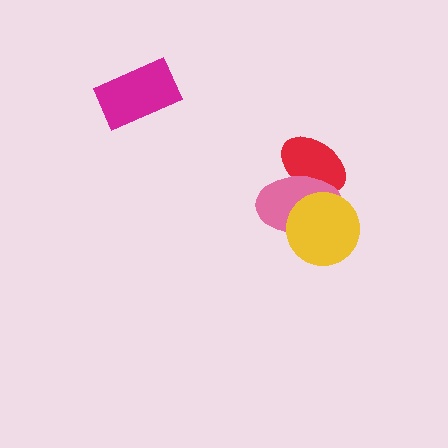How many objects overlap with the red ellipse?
2 objects overlap with the red ellipse.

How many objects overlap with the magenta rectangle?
0 objects overlap with the magenta rectangle.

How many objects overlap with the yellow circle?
2 objects overlap with the yellow circle.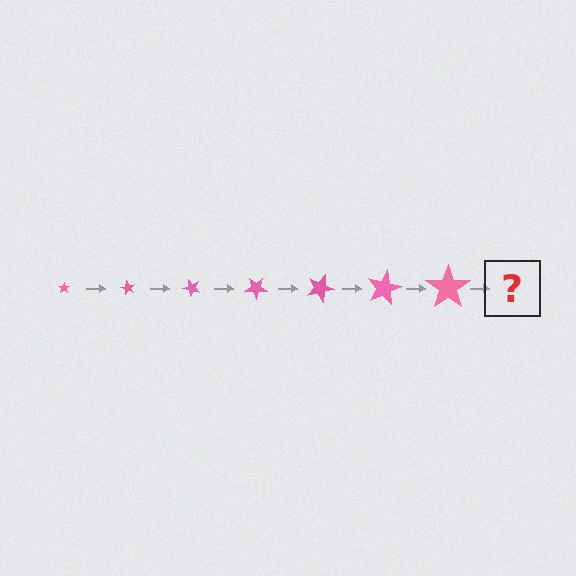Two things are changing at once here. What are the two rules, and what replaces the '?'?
The two rules are that the star grows larger each step and it rotates 60 degrees each step. The '?' should be a star, larger than the previous one and rotated 420 degrees from the start.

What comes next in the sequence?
The next element should be a star, larger than the previous one and rotated 420 degrees from the start.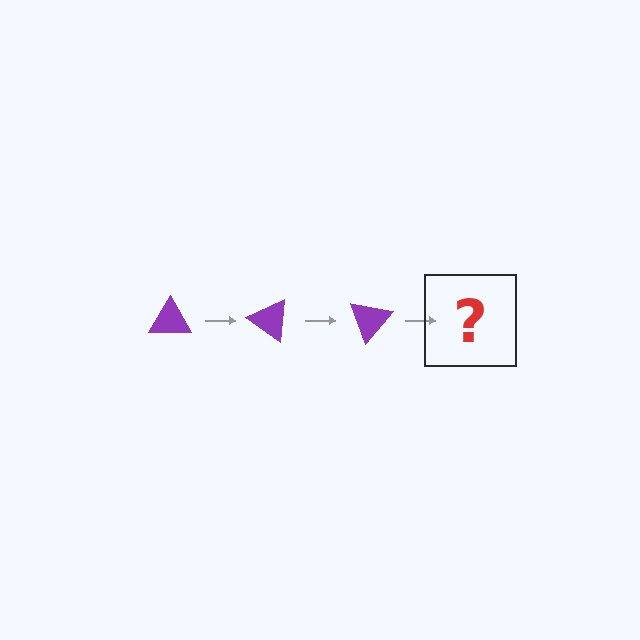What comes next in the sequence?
The next element should be a purple triangle rotated 105 degrees.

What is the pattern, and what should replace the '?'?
The pattern is that the triangle rotates 35 degrees each step. The '?' should be a purple triangle rotated 105 degrees.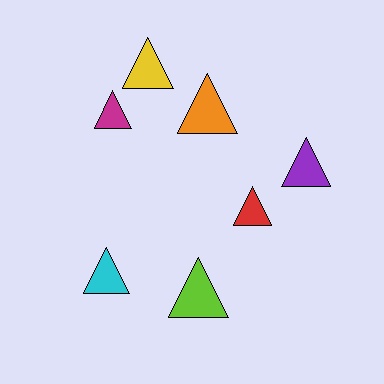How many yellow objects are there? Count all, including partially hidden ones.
There is 1 yellow object.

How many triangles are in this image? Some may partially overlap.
There are 7 triangles.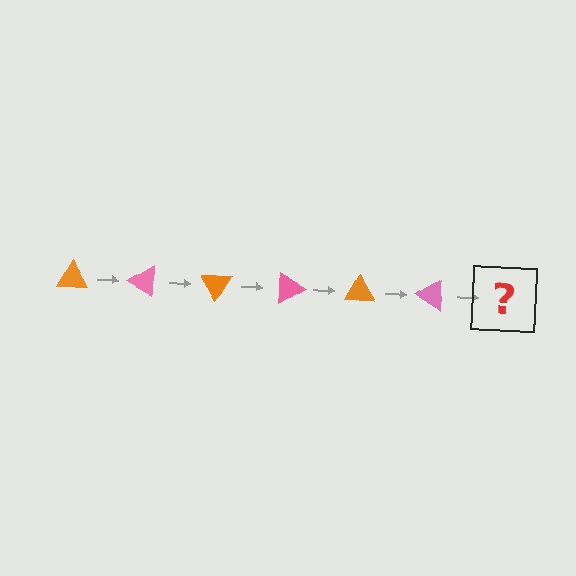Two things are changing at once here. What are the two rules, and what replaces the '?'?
The two rules are that it rotates 30 degrees each step and the color cycles through orange and pink. The '?' should be an orange triangle, rotated 180 degrees from the start.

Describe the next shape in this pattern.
It should be an orange triangle, rotated 180 degrees from the start.